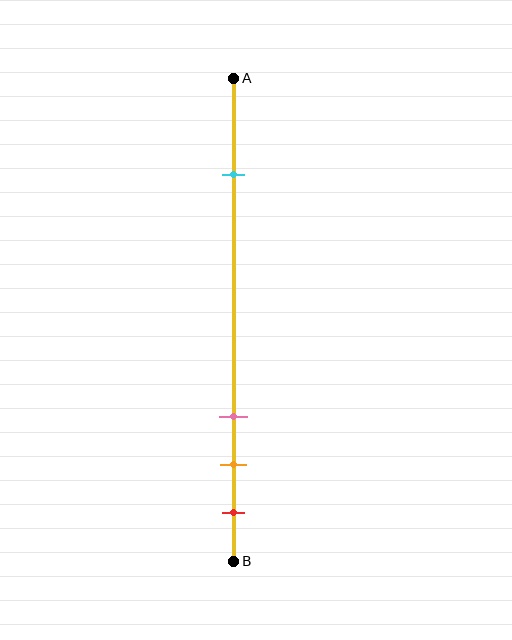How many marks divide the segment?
There are 4 marks dividing the segment.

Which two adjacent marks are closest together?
The orange and red marks are the closest adjacent pair.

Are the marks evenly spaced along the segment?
No, the marks are not evenly spaced.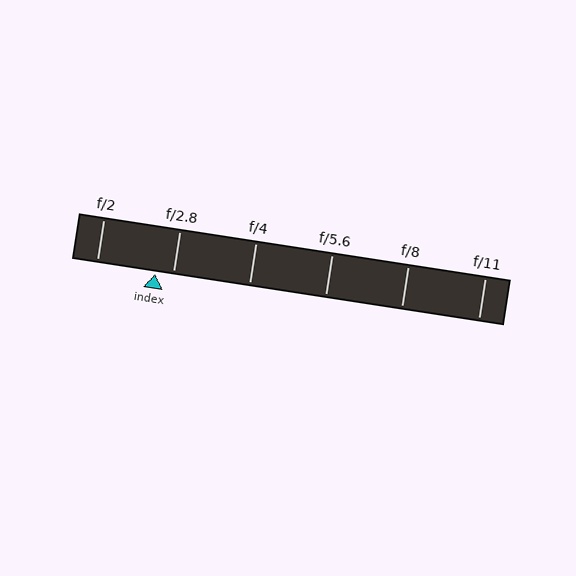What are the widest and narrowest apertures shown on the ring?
The widest aperture shown is f/2 and the narrowest is f/11.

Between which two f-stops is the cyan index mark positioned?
The index mark is between f/2 and f/2.8.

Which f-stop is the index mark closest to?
The index mark is closest to f/2.8.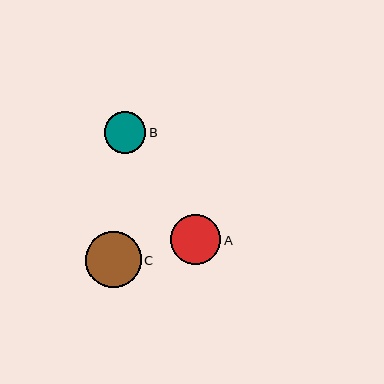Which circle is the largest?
Circle C is the largest with a size of approximately 56 pixels.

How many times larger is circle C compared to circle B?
Circle C is approximately 1.3 times the size of circle B.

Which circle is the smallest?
Circle B is the smallest with a size of approximately 42 pixels.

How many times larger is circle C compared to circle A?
Circle C is approximately 1.1 times the size of circle A.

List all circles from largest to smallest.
From largest to smallest: C, A, B.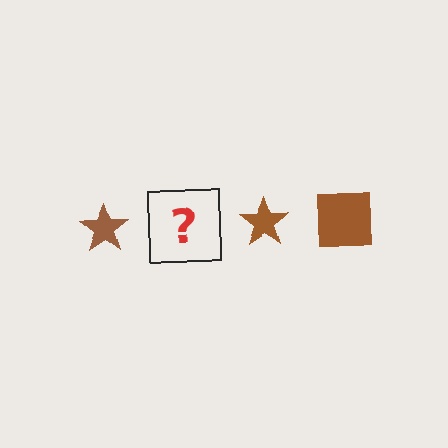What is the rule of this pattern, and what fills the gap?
The rule is that the pattern cycles through star, square shapes in brown. The gap should be filled with a brown square.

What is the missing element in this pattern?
The missing element is a brown square.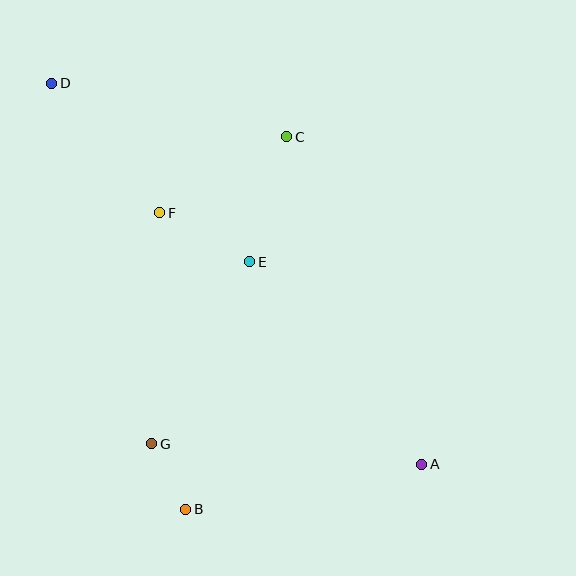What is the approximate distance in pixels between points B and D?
The distance between B and D is approximately 446 pixels.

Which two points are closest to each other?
Points B and G are closest to each other.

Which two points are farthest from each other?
Points A and D are farthest from each other.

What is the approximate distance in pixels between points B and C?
The distance between B and C is approximately 386 pixels.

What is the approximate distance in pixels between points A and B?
The distance between A and B is approximately 240 pixels.